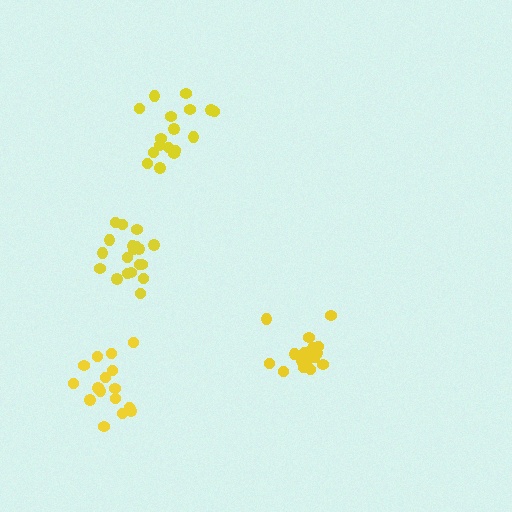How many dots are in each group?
Group 1: 17 dots, Group 2: 17 dots, Group 3: 20 dots, Group 4: 17 dots (71 total).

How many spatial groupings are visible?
There are 4 spatial groupings.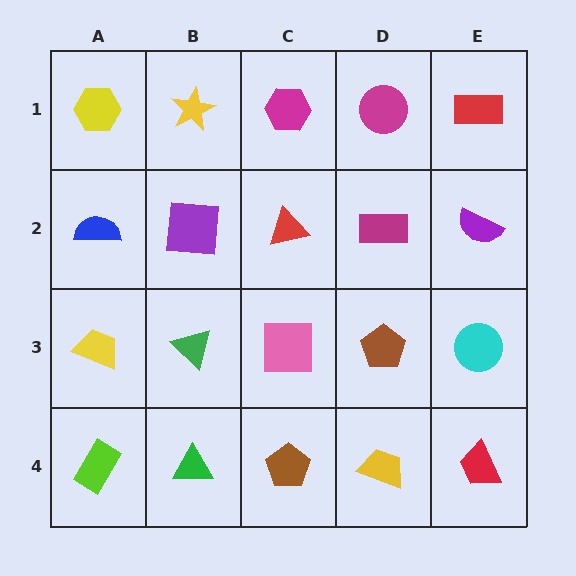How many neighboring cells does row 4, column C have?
3.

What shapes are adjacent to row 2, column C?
A magenta hexagon (row 1, column C), a pink square (row 3, column C), a purple square (row 2, column B), a magenta rectangle (row 2, column D).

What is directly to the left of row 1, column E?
A magenta circle.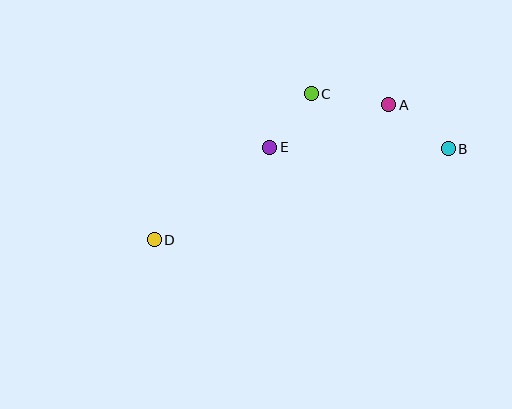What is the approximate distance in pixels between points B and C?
The distance between B and C is approximately 148 pixels.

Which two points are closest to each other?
Points C and E are closest to each other.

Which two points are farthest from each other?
Points B and D are farthest from each other.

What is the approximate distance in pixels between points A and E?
The distance between A and E is approximately 127 pixels.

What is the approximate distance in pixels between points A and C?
The distance between A and C is approximately 78 pixels.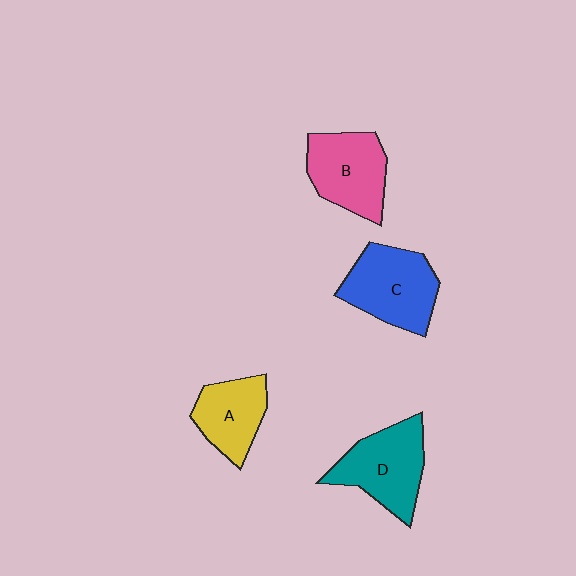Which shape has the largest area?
Shape C (blue).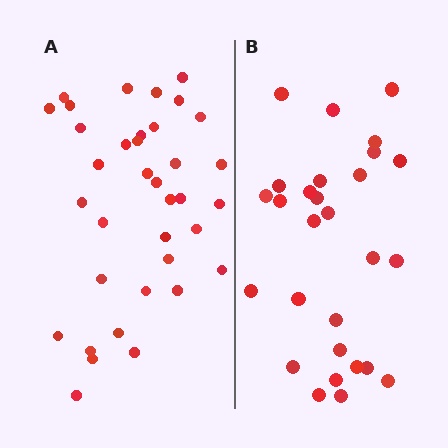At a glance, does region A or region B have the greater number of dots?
Region A (the left region) has more dots.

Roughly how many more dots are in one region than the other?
Region A has roughly 8 or so more dots than region B.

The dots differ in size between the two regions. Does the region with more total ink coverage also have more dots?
No. Region B has more total ink coverage because its dots are larger, but region A actually contains more individual dots. Total area can be misleading — the number of items is what matters here.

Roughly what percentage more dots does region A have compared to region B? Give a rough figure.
About 30% more.